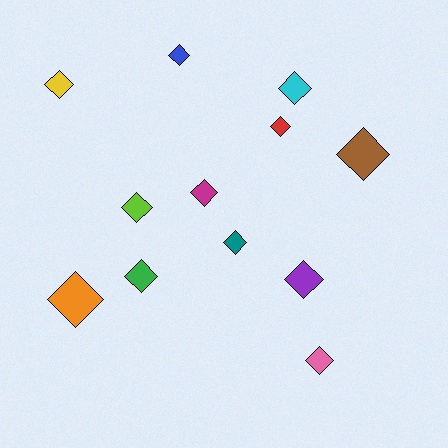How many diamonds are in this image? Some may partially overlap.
There are 12 diamonds.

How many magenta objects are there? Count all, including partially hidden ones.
There is 1 magenta object.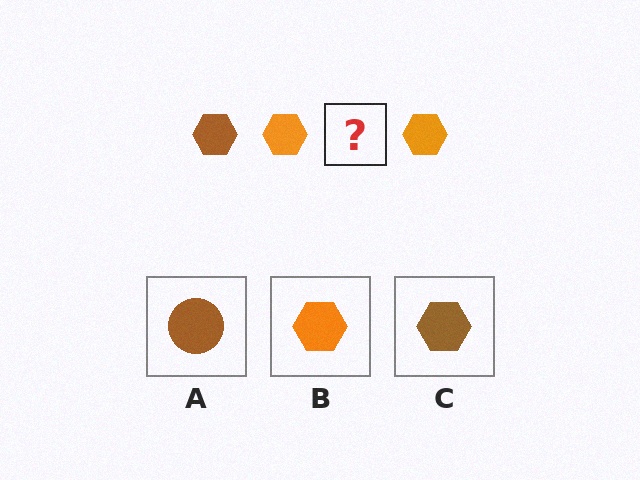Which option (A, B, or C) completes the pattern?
C.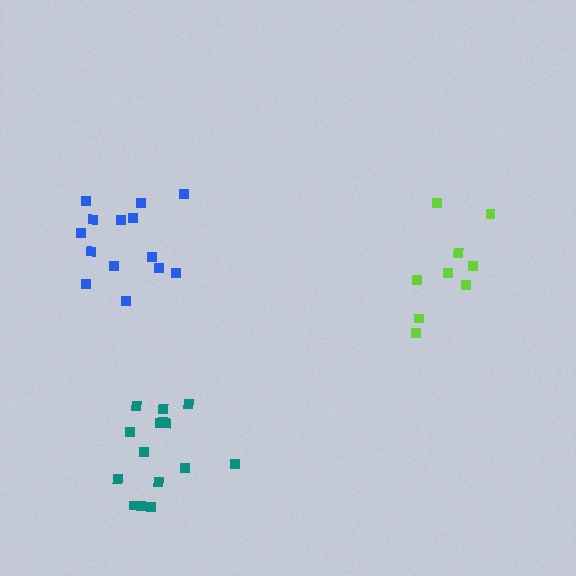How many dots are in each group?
Group 1: 14 dots, Group 2: 9 dots, Group 3: 15 dots (38 total).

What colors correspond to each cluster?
The clusters are colored: blue, lime, teal.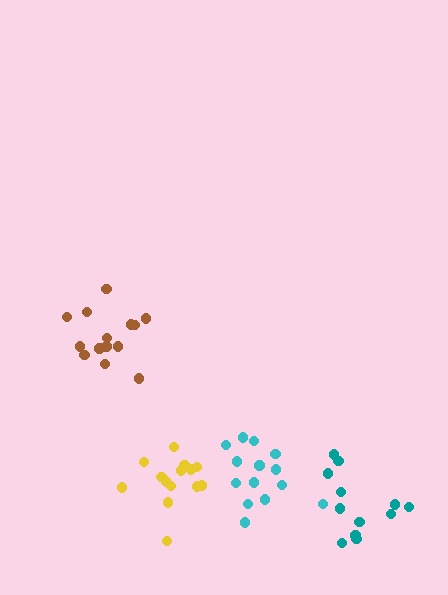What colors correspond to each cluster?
The clusters are colored: teal, brown, cyan, yellow.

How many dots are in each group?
Group 1: 12 dots, Group 2: 14 dots, Group 3: 14 dots, Group 4: 14 dots (54 total).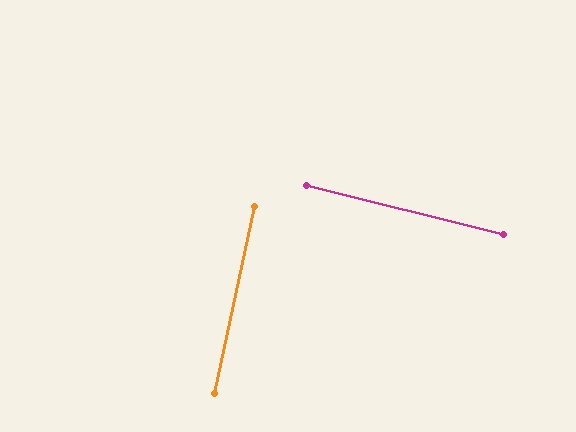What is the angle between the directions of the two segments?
Approximately 88 degrees.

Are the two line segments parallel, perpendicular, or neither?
Perpendicular — they meet at approximately 88°.